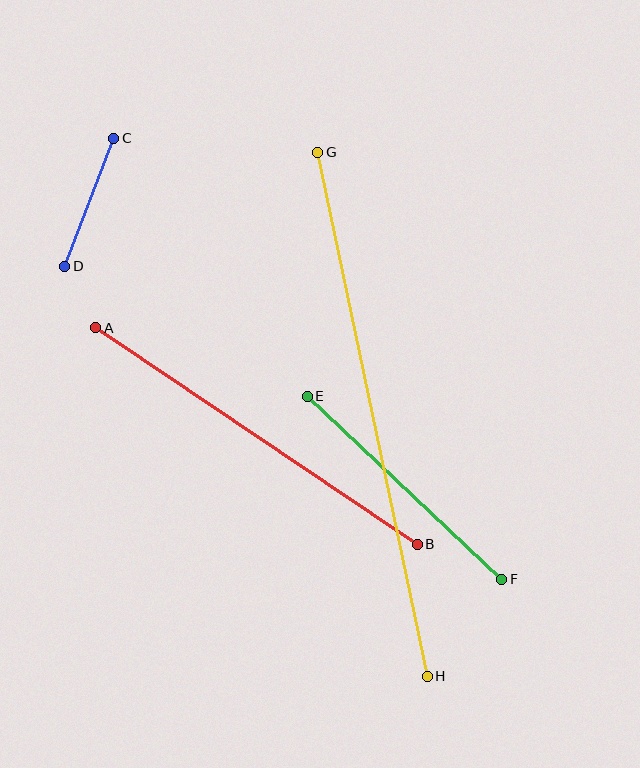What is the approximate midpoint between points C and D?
The midpoint is at approximately (89, 202) pixels.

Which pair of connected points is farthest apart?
Points G and H are farthest apart.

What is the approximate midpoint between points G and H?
The midpoint is at approximately (372, 414) pixels.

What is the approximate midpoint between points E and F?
The midpoint is at approximately (404, 488) pixels.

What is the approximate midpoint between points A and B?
The midpoint is at approximately (256, 436) pixels.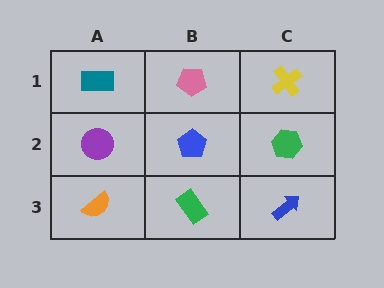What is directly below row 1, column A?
A purple circle.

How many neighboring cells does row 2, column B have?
4.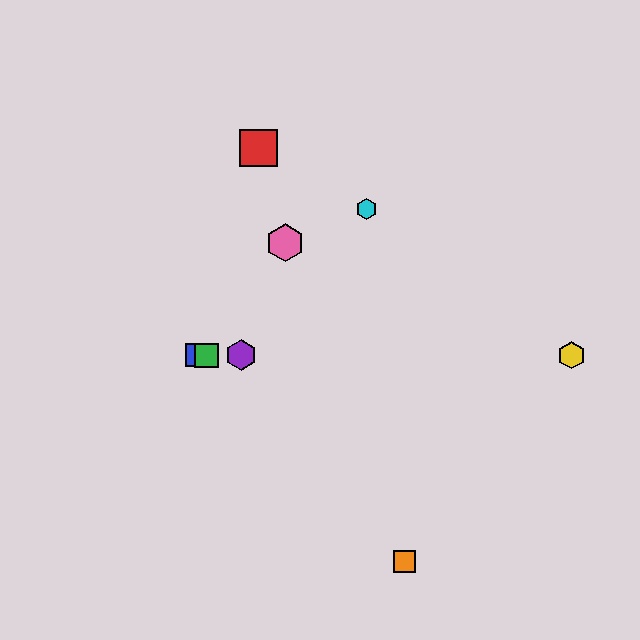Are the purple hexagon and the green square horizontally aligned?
Yes, both are at y≈355.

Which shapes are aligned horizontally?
The blue square, the green square, the yellow hexagon, the purple hexagon are aligned horizontally.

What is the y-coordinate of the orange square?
The orange square is at y≈561.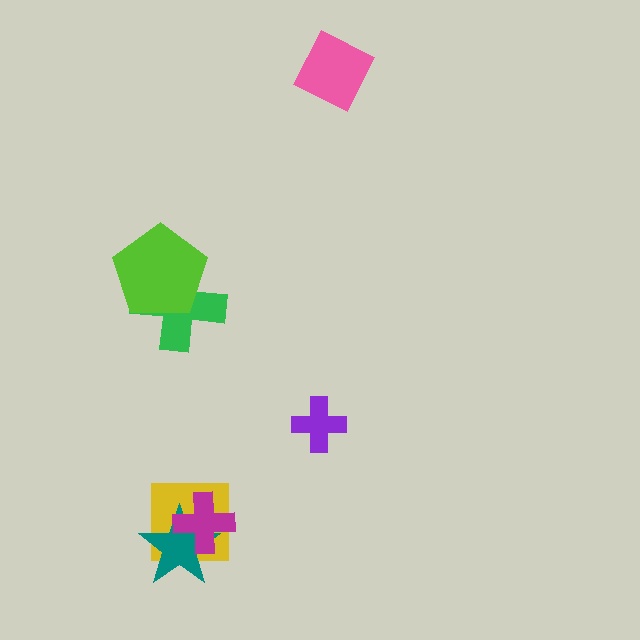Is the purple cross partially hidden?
No, no other shape covers it.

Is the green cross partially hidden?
Yes, it is partially covered by another shape.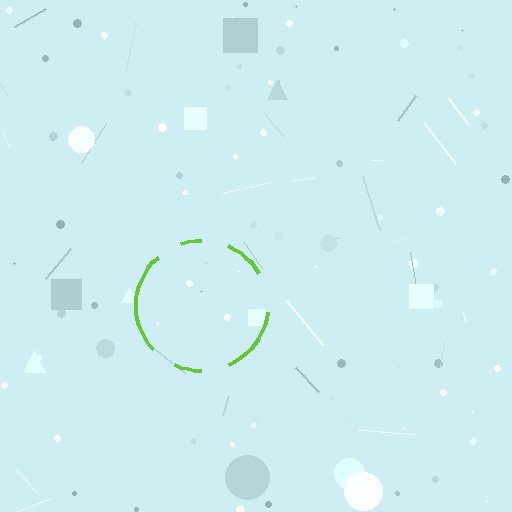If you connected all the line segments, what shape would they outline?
They would outline a circle.